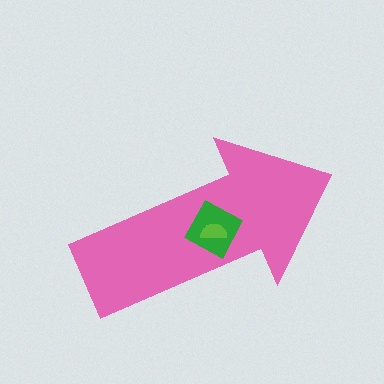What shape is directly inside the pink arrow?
The green square.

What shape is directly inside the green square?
The lime semicircle.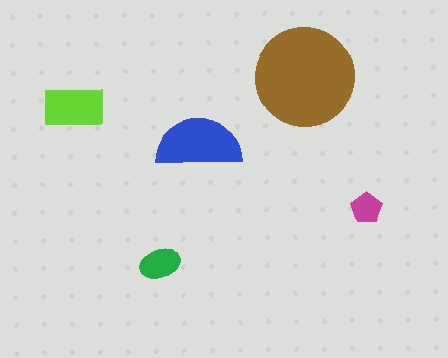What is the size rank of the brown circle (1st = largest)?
1st.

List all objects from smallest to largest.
The magenta pentagon, the green ellipse, the lime rectangle, the blue semicircle, the brown circle.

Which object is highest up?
The brown circle is topmost.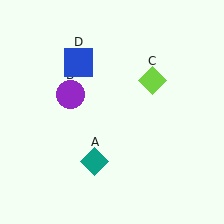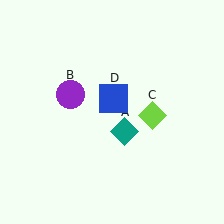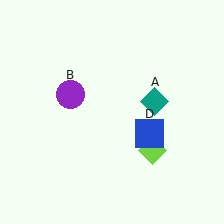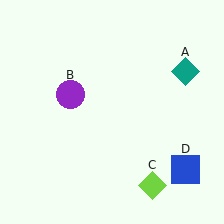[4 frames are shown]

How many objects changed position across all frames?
3 objects changed position: teal diamond (object A), lime diamond (object C), blue square (object D).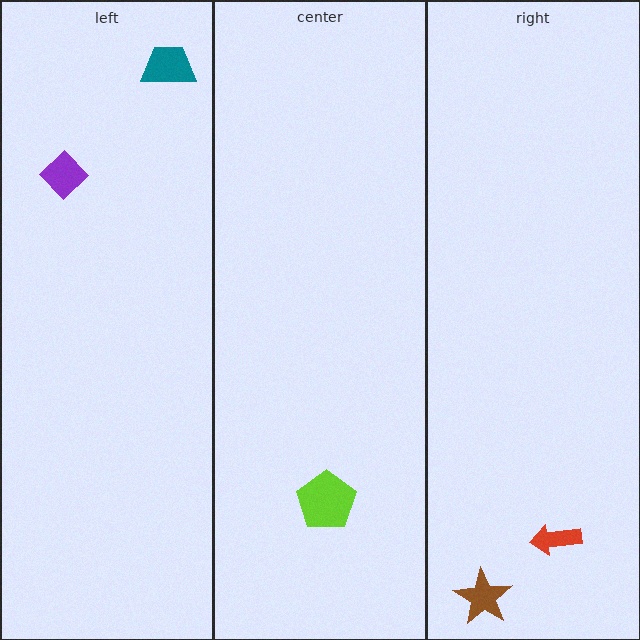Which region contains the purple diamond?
The left region.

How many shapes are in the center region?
1.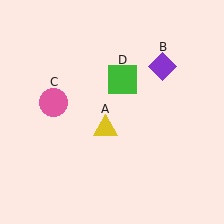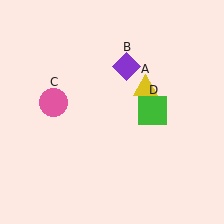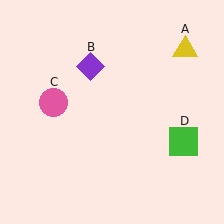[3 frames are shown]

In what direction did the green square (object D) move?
The green square (object D) moved down and to the right.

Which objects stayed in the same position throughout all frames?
Pink circle (object C) remained stationary.